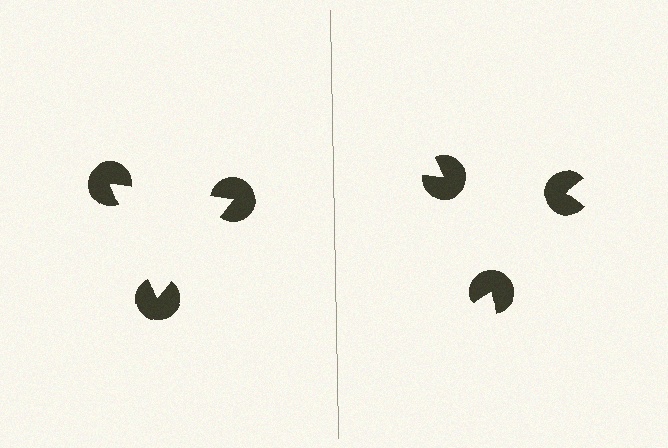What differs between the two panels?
The pac-man discs are positioned identically on both sides; only the wedge orientations differ. On the left they align to a triangle; on the right they are misaligned.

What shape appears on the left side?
An illusory triangle.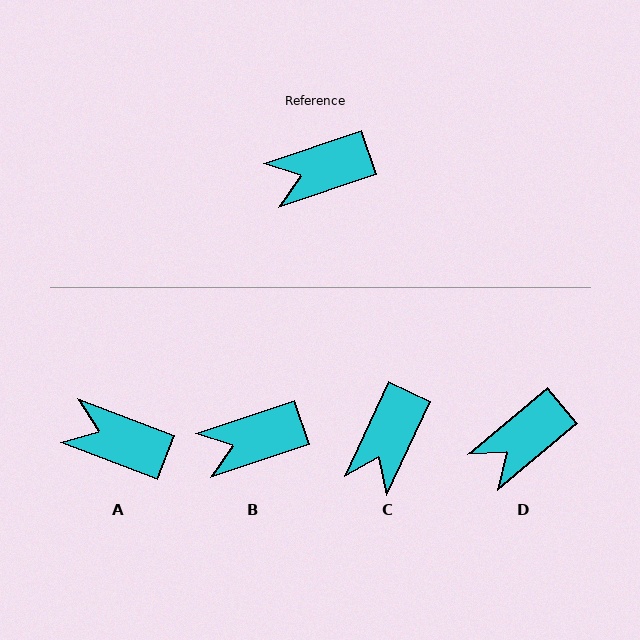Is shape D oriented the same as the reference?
No, it is off by about 21 degrees.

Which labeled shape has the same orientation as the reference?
B.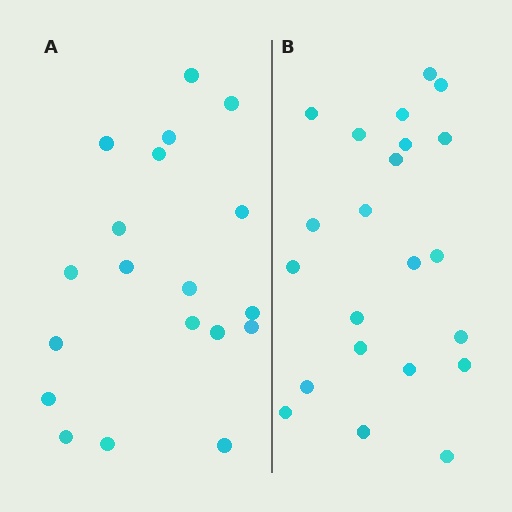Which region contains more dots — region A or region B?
Region B (the right region) has more dots.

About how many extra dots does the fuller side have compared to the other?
Region B has just a few more — roughly 2 or 3 more dots than region A.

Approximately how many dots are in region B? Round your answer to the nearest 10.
About 20 dots. (The exact count is 22, which rounds to 20.)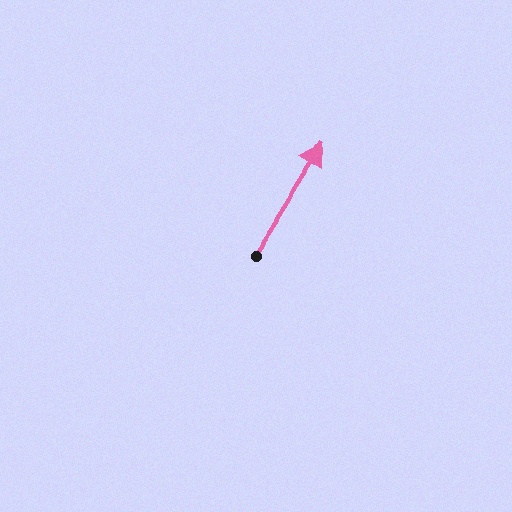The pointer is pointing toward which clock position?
Roughly 1 o'clock.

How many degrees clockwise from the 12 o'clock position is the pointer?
Approximately 32 degrees.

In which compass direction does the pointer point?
Northeast.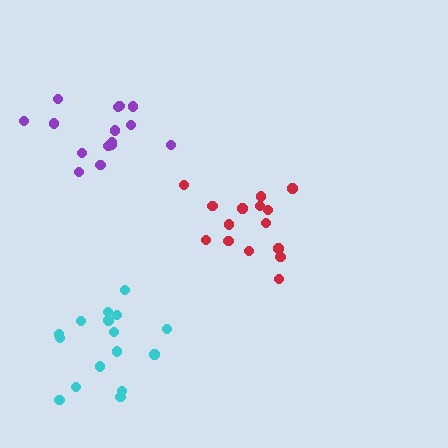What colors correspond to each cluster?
The clusters are colored: cyan, red, purple.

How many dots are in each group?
Group 1: 16 dots, Group 2: 15 dots, Group 3: 15 dots (46 total).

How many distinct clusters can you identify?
There are 3 distinct clusters.